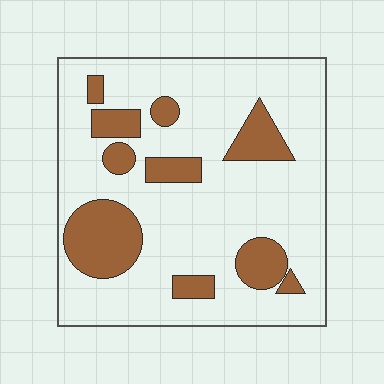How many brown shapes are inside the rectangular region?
10.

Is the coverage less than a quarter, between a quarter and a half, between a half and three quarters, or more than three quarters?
Less than a quarter.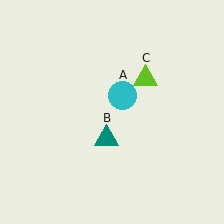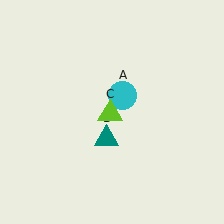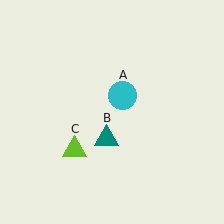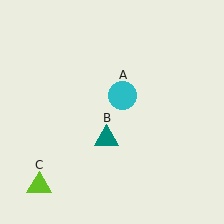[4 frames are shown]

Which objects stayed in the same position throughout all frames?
Cyan circle (object A) and teal triangle (object B) remained stationary.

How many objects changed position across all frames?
1 object changed position: lime triangle (object C).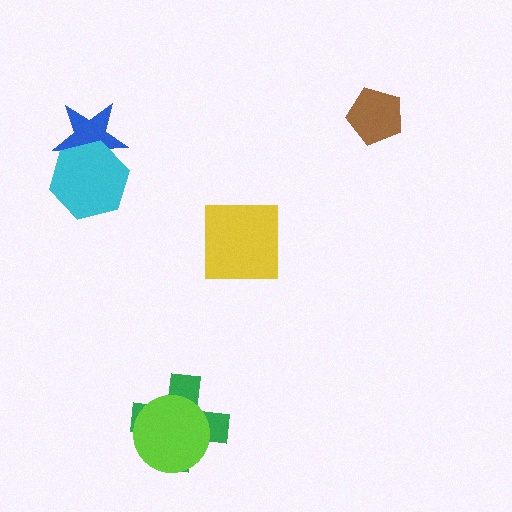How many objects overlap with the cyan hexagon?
1 object overlaps with the cyan hexagon.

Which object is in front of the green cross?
The lime circle is in front of the green cross.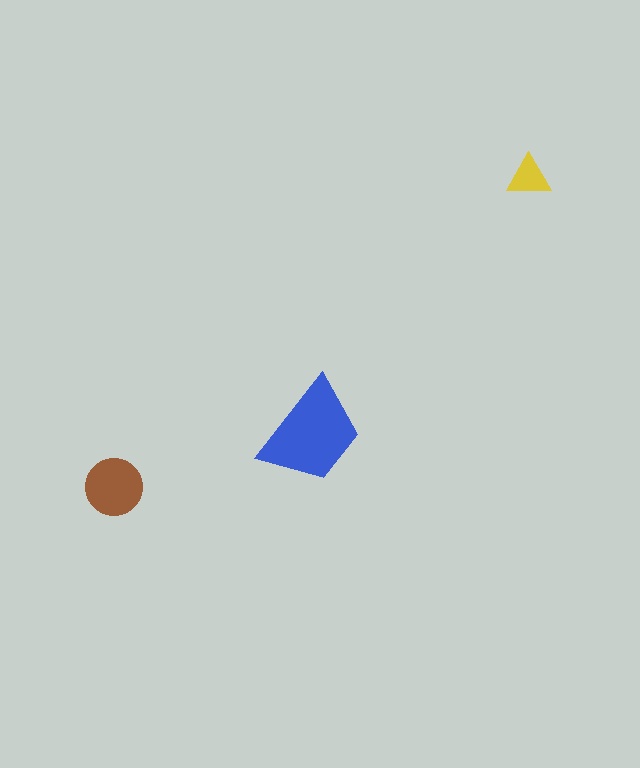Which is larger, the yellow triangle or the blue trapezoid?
The blue trapezoid.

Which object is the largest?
The blue trapezoid.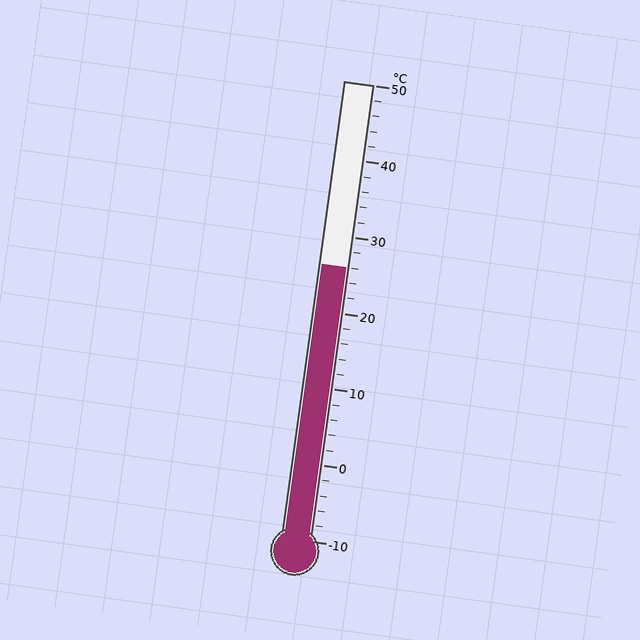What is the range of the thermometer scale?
The thermometer scale ranges from -10°C to 50°C.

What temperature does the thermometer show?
The thermometer shows approximately 26°C.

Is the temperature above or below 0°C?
The temperature is above 0°C.